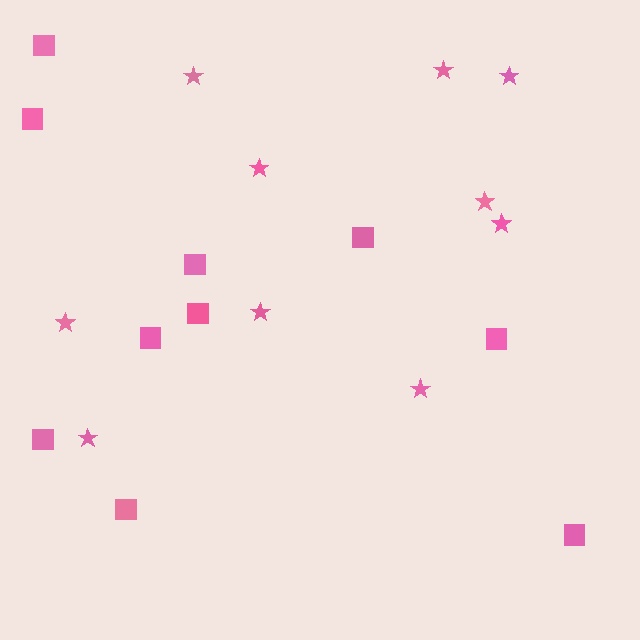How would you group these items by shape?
There are 2 groups: one group of stars (10) and one group of squares (10).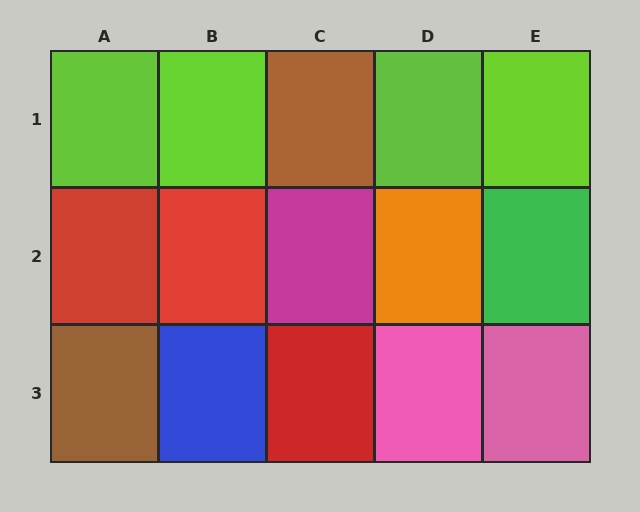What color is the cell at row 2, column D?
Orange.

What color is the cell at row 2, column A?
Red.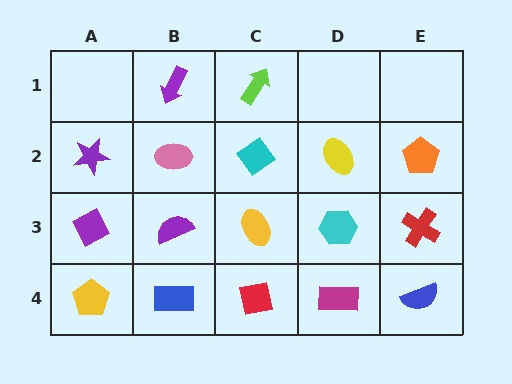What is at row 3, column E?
A red cross.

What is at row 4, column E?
A blue semicircle.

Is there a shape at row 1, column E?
No, that cell is empty.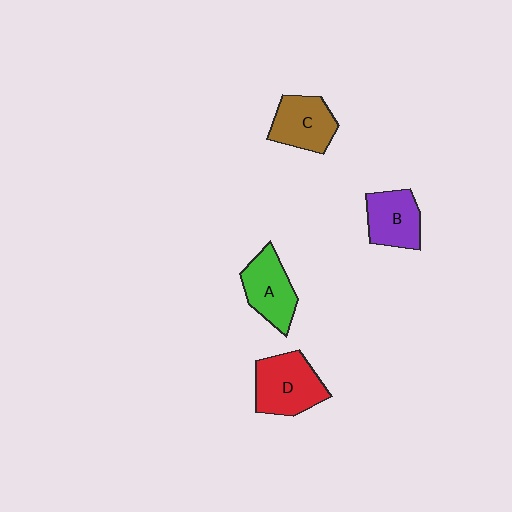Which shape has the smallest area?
Shape B (purple).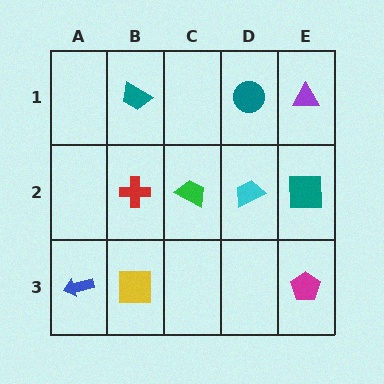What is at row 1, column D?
A teal circle.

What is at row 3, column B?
A yellow square.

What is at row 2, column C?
A green trapezoid.